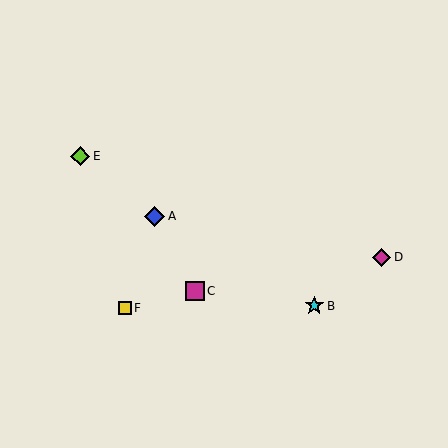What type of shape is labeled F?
Shape F is a yellow square.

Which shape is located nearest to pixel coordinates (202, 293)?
The magenta square (labeled C) at (195, 291) is nearest to that location.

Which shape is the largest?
The blue diamond (labeled A) is the largest.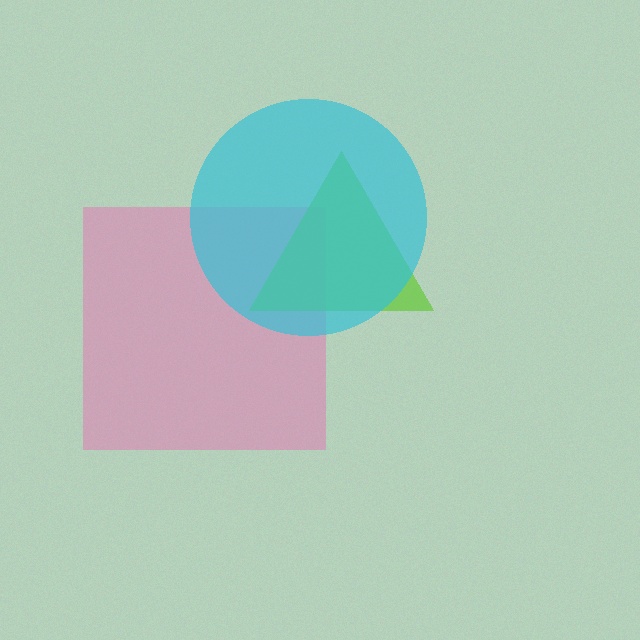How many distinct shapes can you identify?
There are 3 distinct shapes: a pink square, a lime triangle, a cyan circle.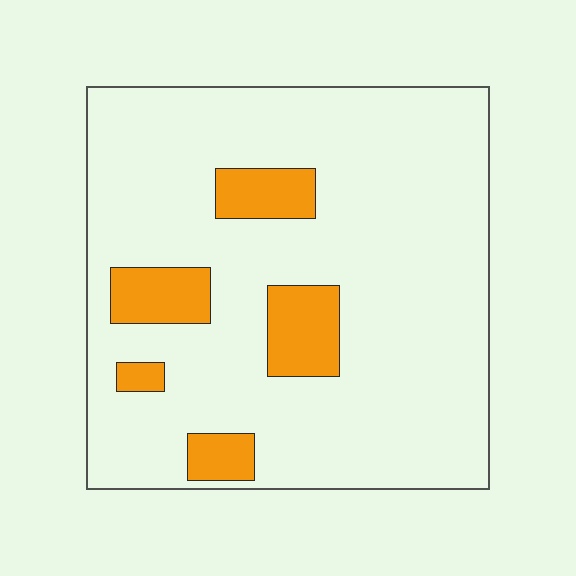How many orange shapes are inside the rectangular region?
5.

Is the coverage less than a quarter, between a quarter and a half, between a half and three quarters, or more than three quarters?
Less than a quarter.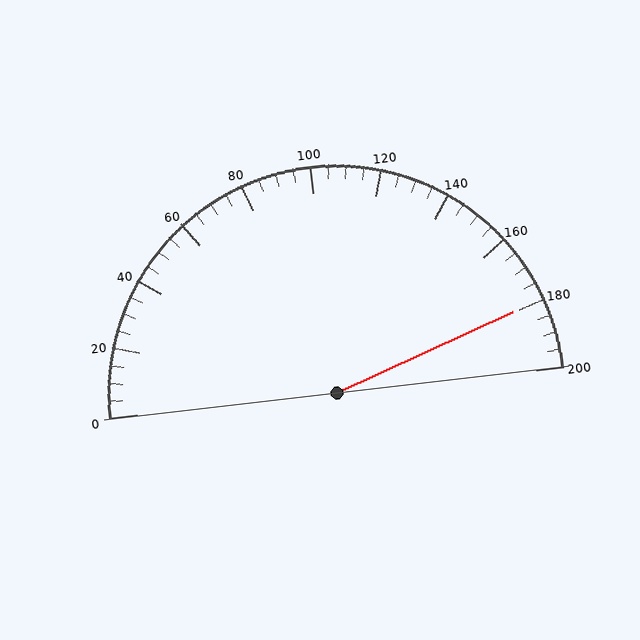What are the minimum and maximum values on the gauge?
The gauge ranges from 0 to 200.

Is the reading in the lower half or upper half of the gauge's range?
The reading is in the upper half of the range (0 to 200).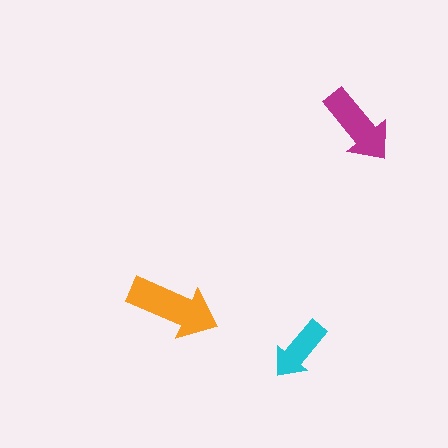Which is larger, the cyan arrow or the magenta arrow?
The magenta one.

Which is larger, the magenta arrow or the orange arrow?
The orange one.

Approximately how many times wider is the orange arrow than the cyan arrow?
About 1.5 times wider.